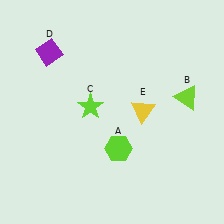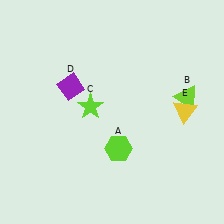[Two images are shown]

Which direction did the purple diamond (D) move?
The purple diamond (D) moved down.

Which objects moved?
The objects that moved are: the purple diamond (D), the yellow triangle (E).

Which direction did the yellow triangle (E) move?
The yellow triangle (E) moved right.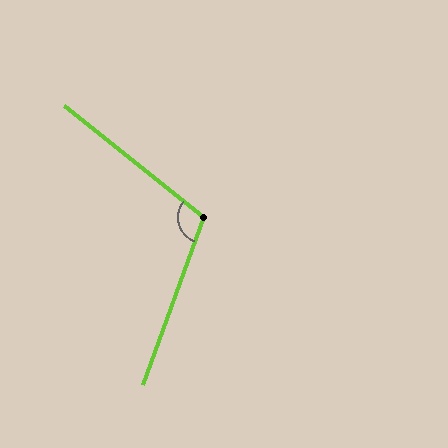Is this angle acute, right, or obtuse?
It is obtuse.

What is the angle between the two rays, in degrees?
Approximately 109 degrees.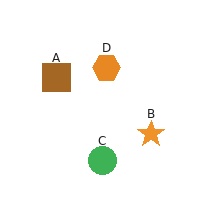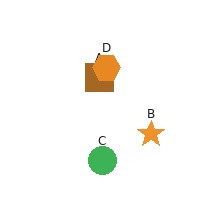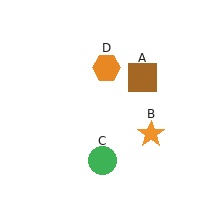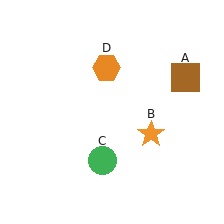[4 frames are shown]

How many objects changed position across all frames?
1 object changed position: brown square (object A).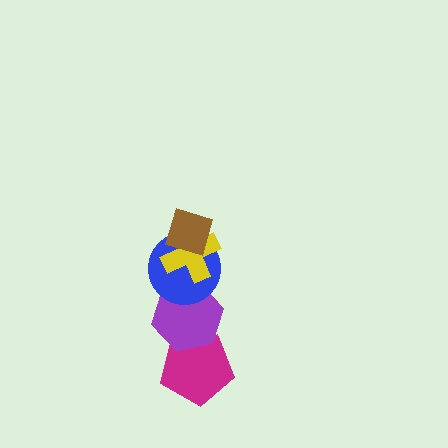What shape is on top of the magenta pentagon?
The purple hexagon is on top of the magenta pentagon.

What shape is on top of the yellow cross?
The brown diamond is on top of the yellow cross.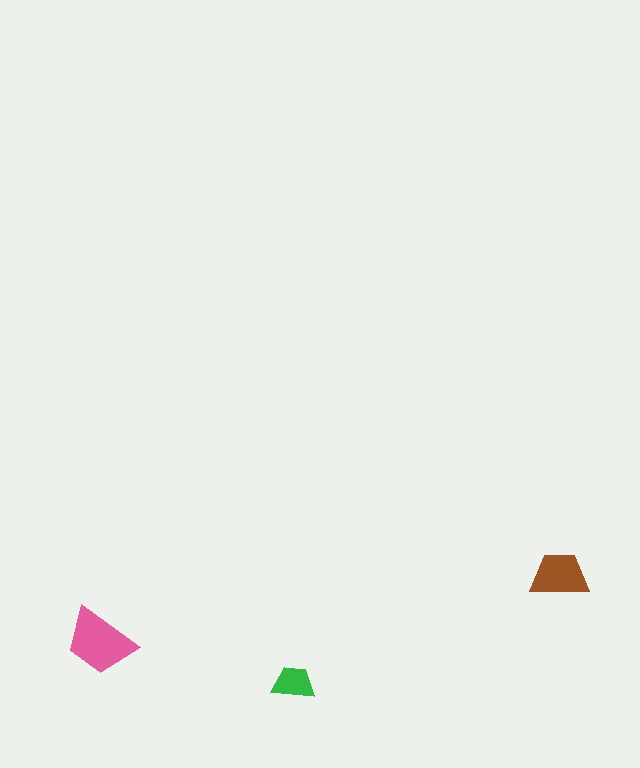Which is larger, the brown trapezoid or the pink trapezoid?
The pink one.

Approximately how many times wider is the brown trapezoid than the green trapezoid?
About 1.5 times wider.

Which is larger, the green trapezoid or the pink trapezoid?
The pink one.